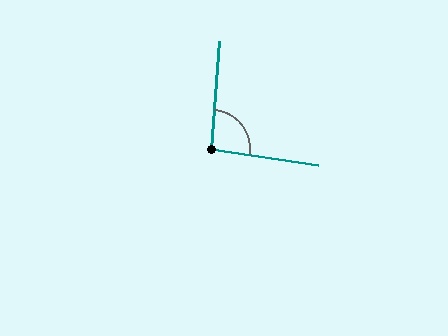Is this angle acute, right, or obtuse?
It is approximately a right angle.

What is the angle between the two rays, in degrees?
Approximately 94 degrees.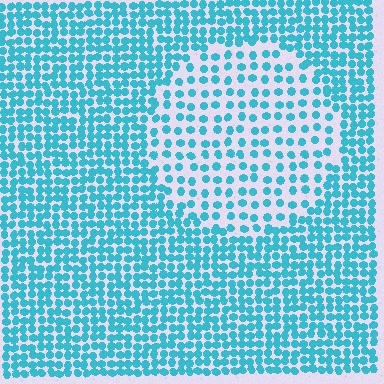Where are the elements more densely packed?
The elements are more densely packed outside the circle boundary.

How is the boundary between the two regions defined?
The boundary is defined by a change in element density (approximately 2.0x ratio). All elements are the same color, size, and shape.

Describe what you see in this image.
The image contains small cyan elements arranged at two different densities. A circle-shaped region is visible where the elements are less densely packed than the surrounding area.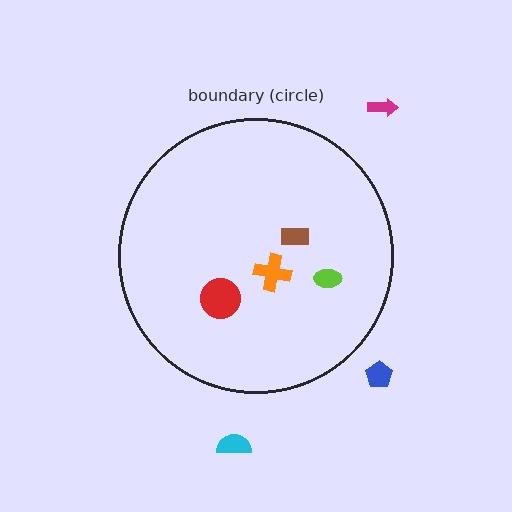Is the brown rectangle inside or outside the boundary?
Inside.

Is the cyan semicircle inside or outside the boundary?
Outside.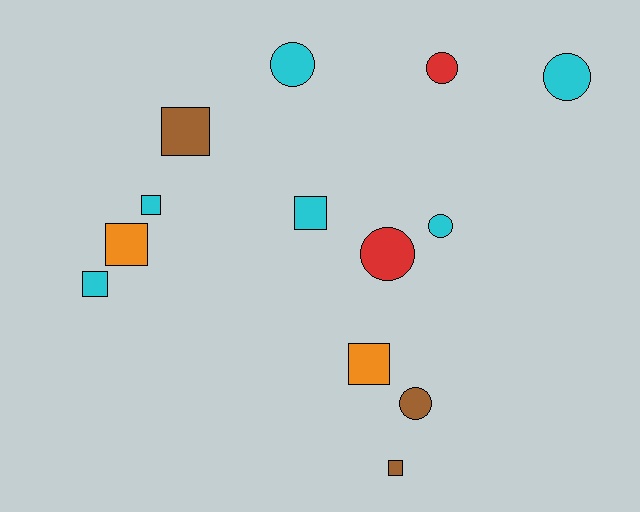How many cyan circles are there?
There are 3 cyan circles.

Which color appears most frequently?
Cyan, with 6 objects.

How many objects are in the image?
There are 13 objects.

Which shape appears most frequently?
Square, with 7 objects.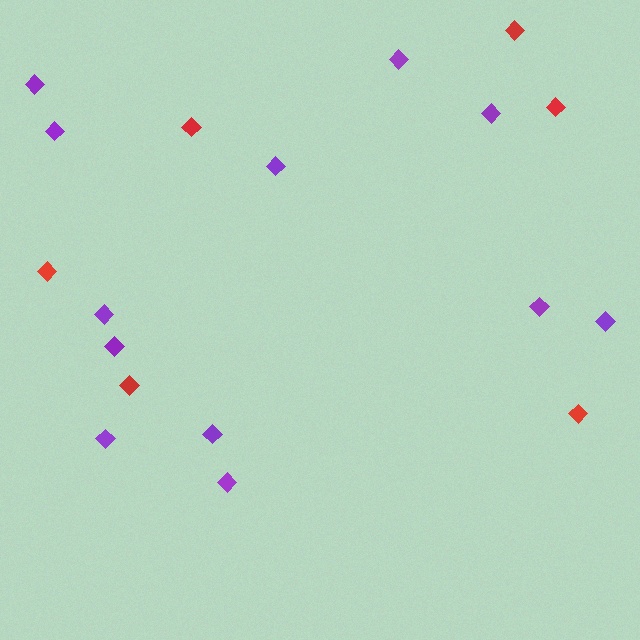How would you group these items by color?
There are 2 groups: one group of red diamonds (6) and one group of purple diamonds (12).